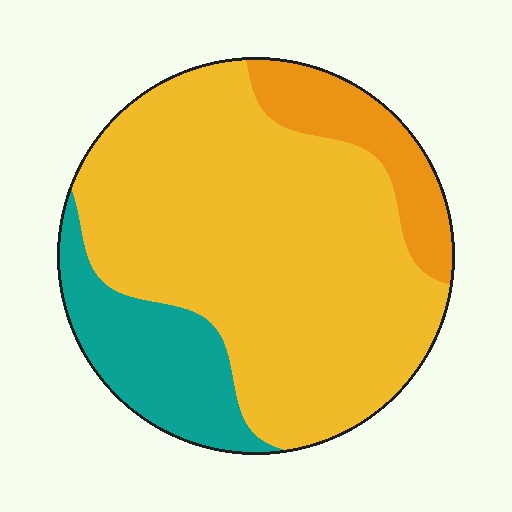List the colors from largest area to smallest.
From largest to smallest: yellow, teal, orange.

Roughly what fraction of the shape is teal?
Teal takes up between a sixth and a third of the shape.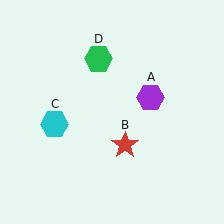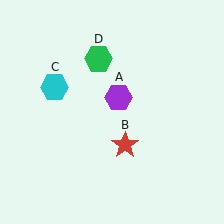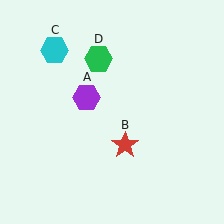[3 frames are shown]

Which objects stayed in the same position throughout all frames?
Red star (object B) and green hexagon (object D) remained stationary.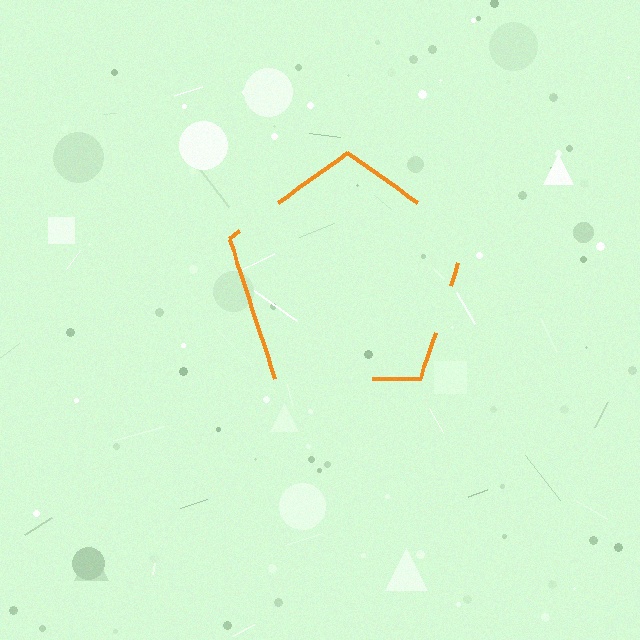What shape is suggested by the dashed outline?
The dashed outline suggests a pentagon.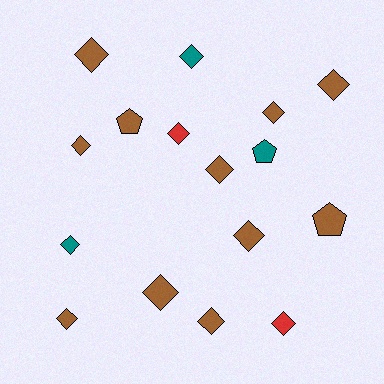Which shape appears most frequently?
Diamond, with 13 objects.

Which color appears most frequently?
Brown, with 11 objects.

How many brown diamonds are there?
There are 9 brown diamonds.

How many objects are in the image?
There are 16 objects.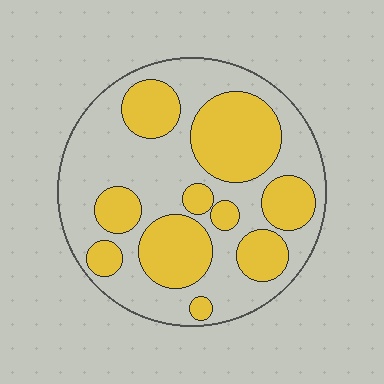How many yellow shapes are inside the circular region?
10.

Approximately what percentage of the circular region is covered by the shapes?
Approximately 40%.